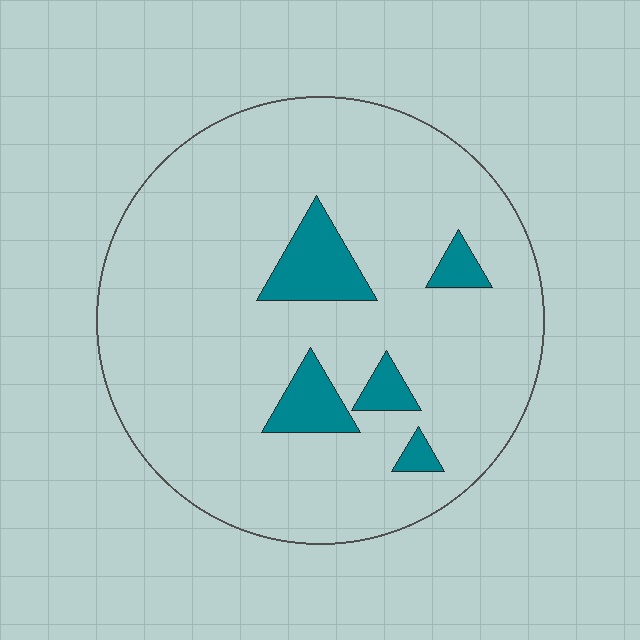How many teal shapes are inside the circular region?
5.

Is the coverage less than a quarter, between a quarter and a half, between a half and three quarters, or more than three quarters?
Less than a quarter.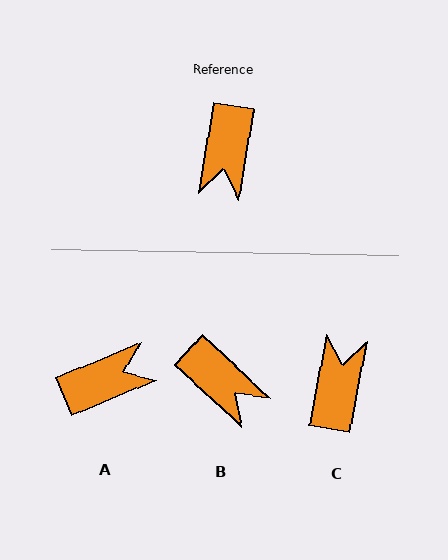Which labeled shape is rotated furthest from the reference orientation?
C, about 180 degrees away.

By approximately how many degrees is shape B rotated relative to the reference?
Approximately 57 degrees counter-clockwise.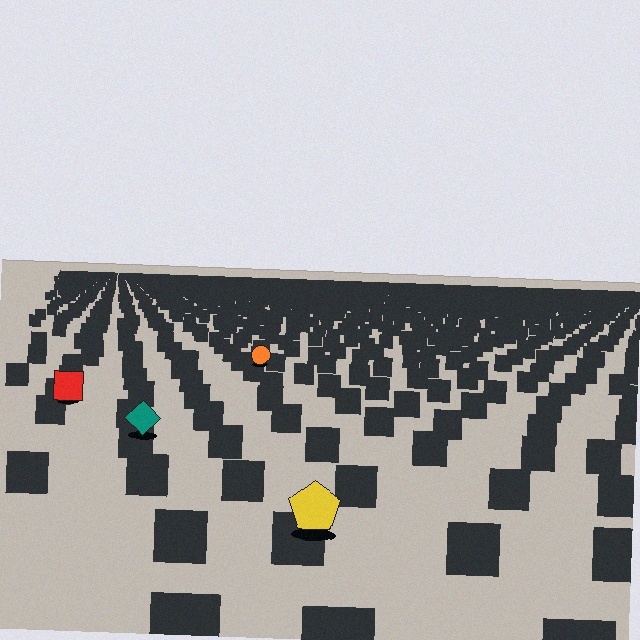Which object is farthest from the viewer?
The orange circle is farthest from the viewer. It appears smaller and the ground texture around it is denser.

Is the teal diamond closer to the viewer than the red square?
Yes. The teal diamond is closer — you can tell from the texture gradient: the ground texture is coarser near it.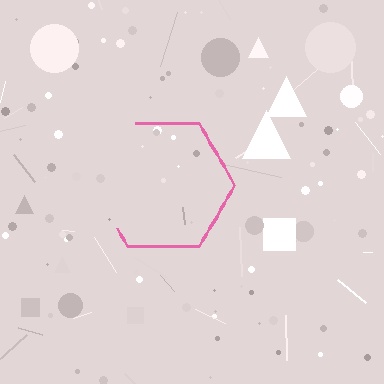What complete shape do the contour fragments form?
The contour fragments form a hexagon.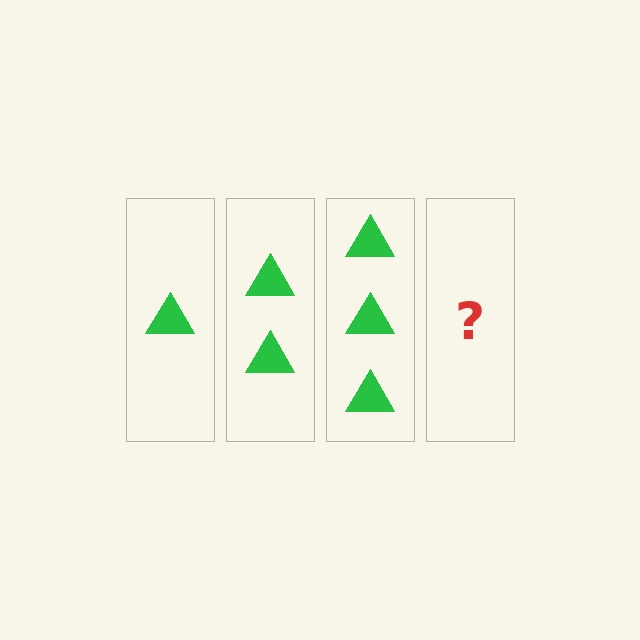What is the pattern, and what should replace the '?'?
The pattern is that each step adds one more triangle. The '?' should be 4 triangles.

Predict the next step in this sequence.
The next step is 4 triangles.